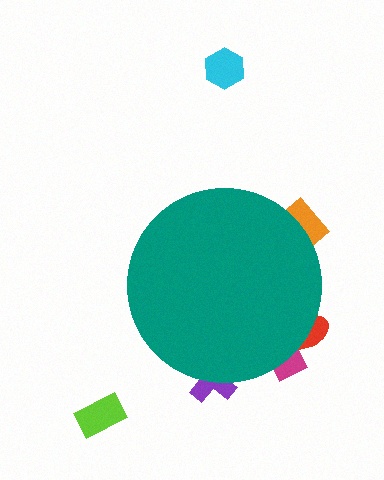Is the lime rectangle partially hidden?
No, the lime rectangle is fully visible.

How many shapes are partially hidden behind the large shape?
4 shapes are partially hidden.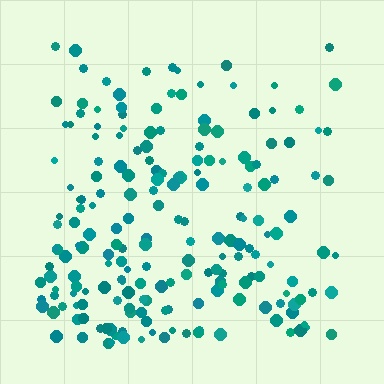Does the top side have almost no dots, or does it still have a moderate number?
Still a moderate number, just noticeably fewer than the bottom.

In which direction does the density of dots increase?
From top to bottom, with the bottom side densest.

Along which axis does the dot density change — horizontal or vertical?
Vertical.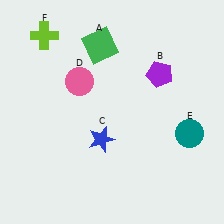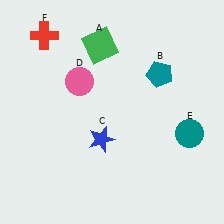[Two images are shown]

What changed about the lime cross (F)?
In Image 1, F is lime. In Image 2, it changed to red.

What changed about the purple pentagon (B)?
In Image 1, B is purple. In Image 2, it changed to teal.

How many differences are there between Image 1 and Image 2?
There are 2 differences between the two images.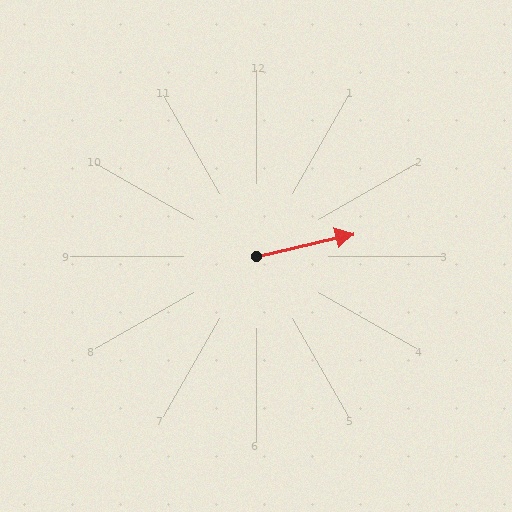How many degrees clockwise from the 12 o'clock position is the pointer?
Approximately 77 degrees.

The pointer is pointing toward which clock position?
Roughly 3 o'clock.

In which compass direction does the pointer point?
East.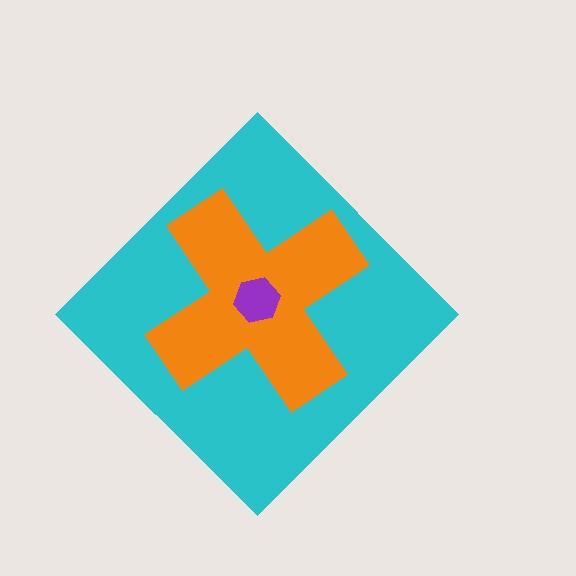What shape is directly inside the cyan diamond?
The orange cross.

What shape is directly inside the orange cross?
The purple hexagon.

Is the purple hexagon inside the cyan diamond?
Yes.